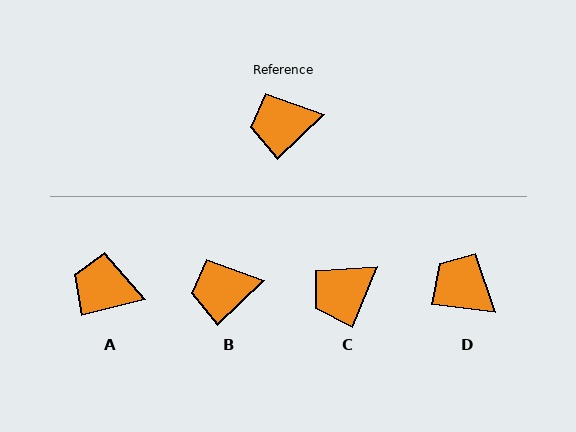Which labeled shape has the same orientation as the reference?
B.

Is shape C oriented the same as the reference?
No, it is off by about 24 degrees.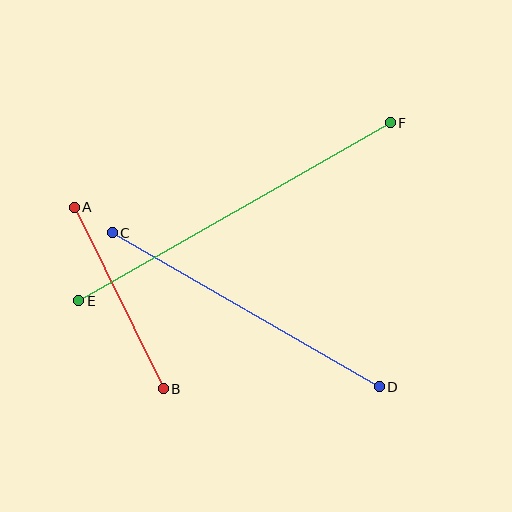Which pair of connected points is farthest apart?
Points E and F are farthest apart.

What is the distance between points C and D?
The distance is approximately 308 pixels.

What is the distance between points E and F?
The distance is approximately 358 pixels.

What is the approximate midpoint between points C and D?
The midpoint is at approximately (246, 310) pixels.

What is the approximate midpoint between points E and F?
The midpoint is at approximately (235, 212) pixels.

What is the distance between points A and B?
The distance is approximately 202 pixels.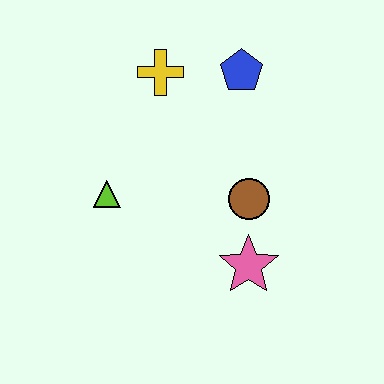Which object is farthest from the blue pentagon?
The pink star is farthest from the blue pentagon.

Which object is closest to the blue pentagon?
The yellow cross is closest to the blue pentagon.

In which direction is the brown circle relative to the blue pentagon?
The brown circle is below the blue pentagon.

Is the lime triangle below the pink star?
No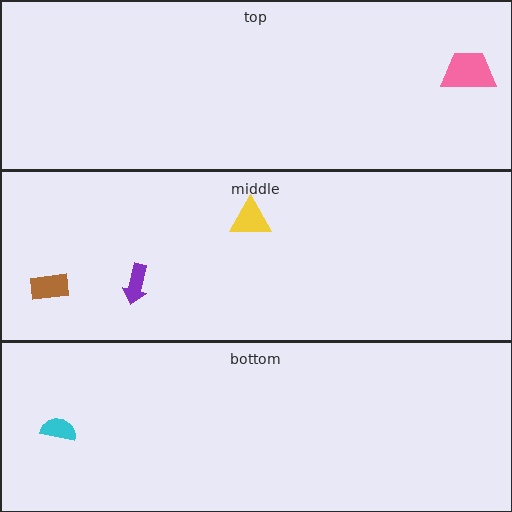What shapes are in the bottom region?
The cyan semicircle.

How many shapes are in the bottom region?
1.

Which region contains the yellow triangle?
The middle region.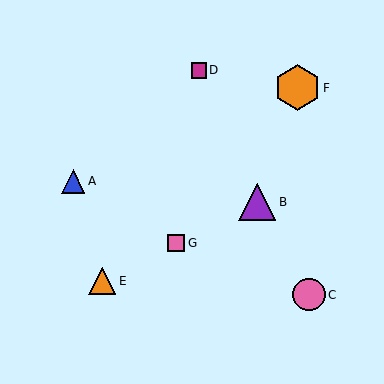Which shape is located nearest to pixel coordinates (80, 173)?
The blue triangle (labeled A) at (73, 181) is nearest to that location.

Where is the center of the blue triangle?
The center of the blue triangle is at (73, 181).